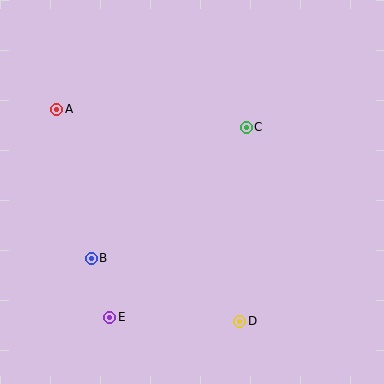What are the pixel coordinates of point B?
Point B is at (91, 258).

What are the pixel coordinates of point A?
Point A is at (57, 109).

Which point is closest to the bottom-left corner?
Point E is closest to the bottom-left corner.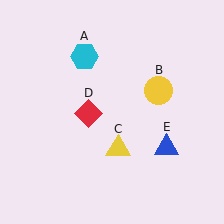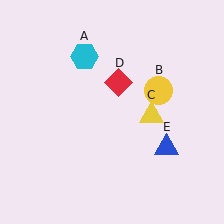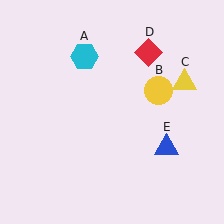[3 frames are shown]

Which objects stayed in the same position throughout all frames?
Cyan hexagon (object A) and yellow circle (object B) and blue triangle (object E) remained stationary.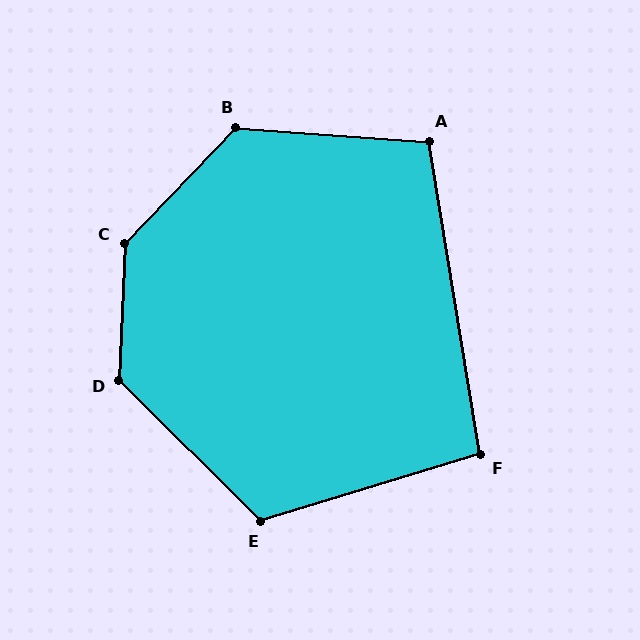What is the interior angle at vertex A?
Approximately 103 degrees (obtuse).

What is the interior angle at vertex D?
Approximately 132 degrees (obtuse).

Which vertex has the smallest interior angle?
F, at approximately 98 degrees.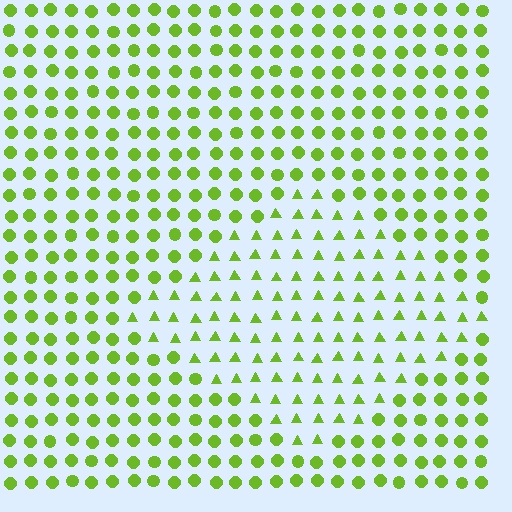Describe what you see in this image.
The image is filled with small lime elements arranged in a uniform grid. A diamond-shaped region contains triangles, while the surrounding area contains circles. The boundary is defined purely by the change in element shape.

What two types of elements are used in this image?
The image uses triangles inside the diamond region and circles outside it.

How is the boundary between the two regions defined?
The boundary is defined by a change in element shape: triangles inside vs. circles outside. All elements share the same color and spacing.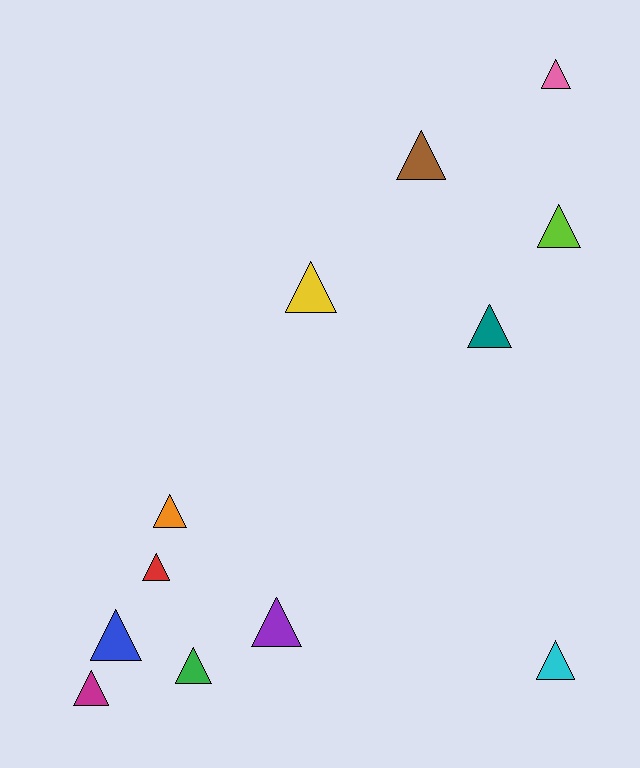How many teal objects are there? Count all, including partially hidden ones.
There is 1 teal object.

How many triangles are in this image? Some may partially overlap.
There are 12 triangles.